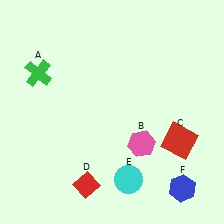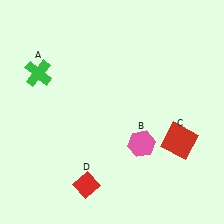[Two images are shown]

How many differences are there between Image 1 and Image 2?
There are 2 differences between the two images.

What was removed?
The cyan circle (E), the blue hexagon (F) were removed in Image 2.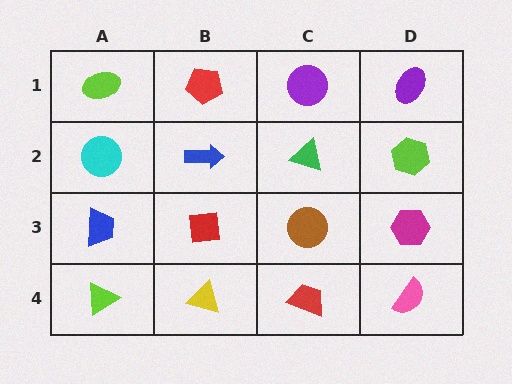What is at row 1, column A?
A lime ellipse.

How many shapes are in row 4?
4 shapes.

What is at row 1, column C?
A purple circle.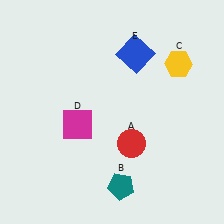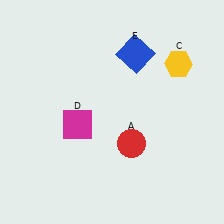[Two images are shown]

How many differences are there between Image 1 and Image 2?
There is 1 difference between the two images.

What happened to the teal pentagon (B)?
The teal pentagon (B) was removed in Image 2. It was in the bottom-right area of Image 1.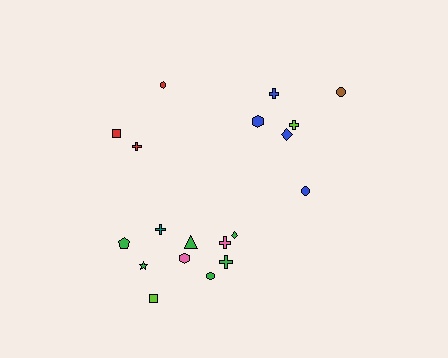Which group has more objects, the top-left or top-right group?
The top-right group.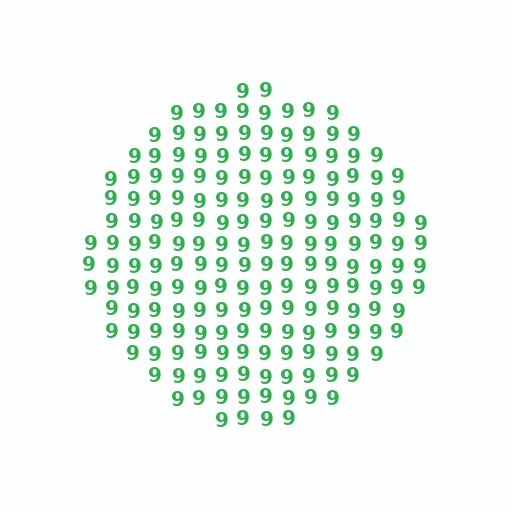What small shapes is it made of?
It is made of small digit 9's.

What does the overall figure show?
The overall figure shows a circle.